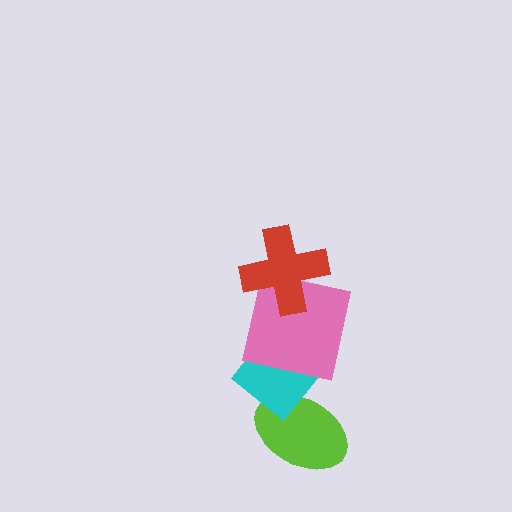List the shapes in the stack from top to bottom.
From top to bottom: the red cross, the pink square, the cyan diamond, the lime ellipse.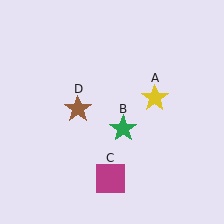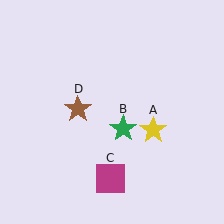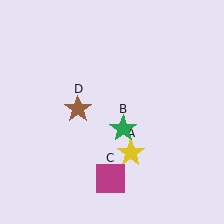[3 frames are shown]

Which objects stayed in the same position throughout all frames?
Green star (object B) and magenta square (object C) and brown star (object D) remained stationary.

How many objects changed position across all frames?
1 object changed position: yellow star (object A).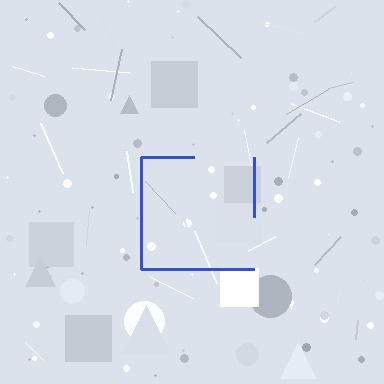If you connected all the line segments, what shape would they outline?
They would outline a square.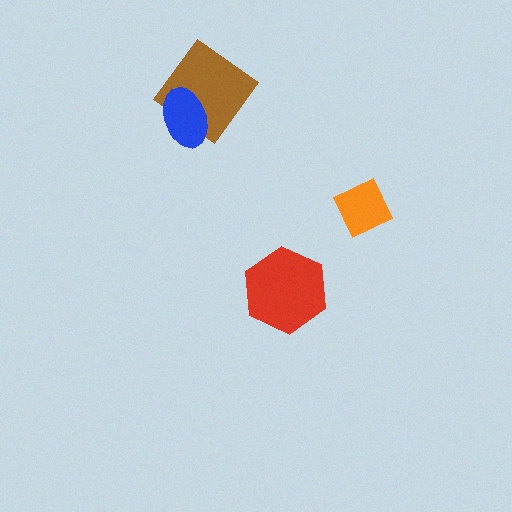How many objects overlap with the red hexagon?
0 objects overlap with the red hexagon.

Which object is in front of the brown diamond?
The blue ellipse is in front of the brown diamond.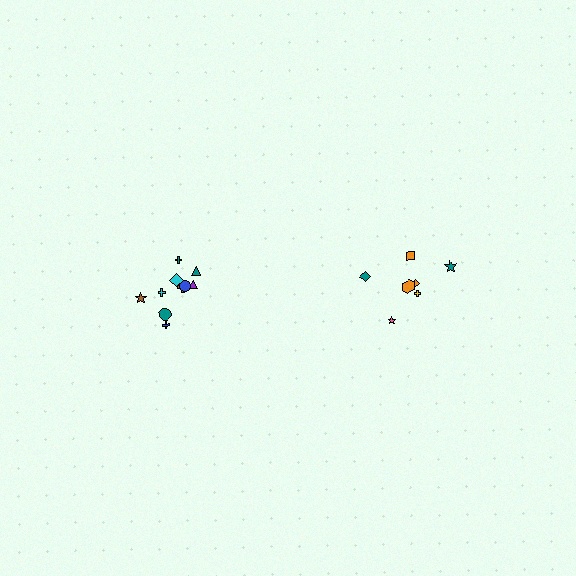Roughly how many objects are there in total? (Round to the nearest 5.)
Roughly 15 objects in total.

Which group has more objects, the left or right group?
The left group.